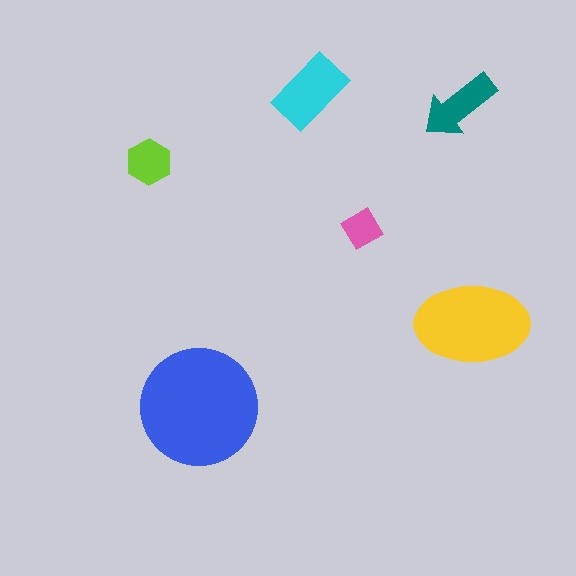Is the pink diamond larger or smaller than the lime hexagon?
Smaller.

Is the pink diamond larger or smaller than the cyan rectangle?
Smaller.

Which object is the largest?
The blue circle.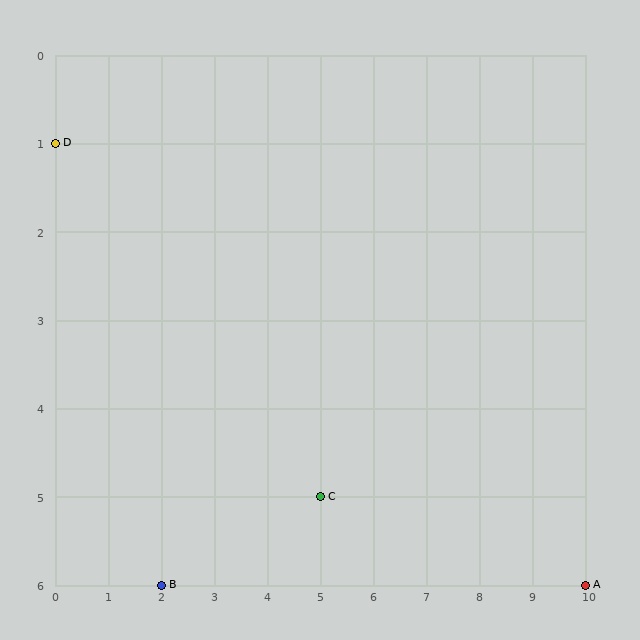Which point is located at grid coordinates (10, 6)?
Point A is at (10, 6).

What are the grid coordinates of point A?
Point A is at grid coordinates (10, 6).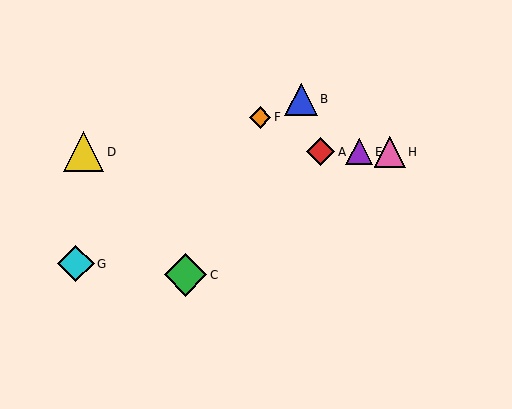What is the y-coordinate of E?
Object E is at y≈152.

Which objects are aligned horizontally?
Objects A, D, E, H are aligned horizontally.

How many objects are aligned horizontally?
4 objects (A, D, E, H) are aligned horizontally.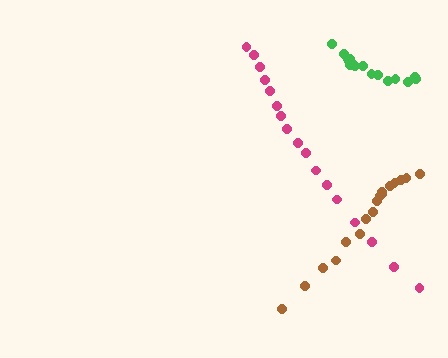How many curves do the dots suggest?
There are 3 distinct paths.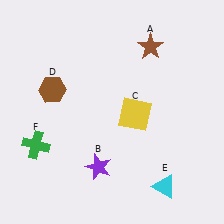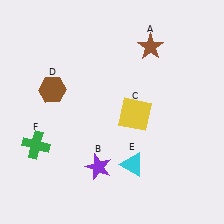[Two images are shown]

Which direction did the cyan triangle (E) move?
The cyan triangle (E) moved left.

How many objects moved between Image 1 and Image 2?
1 object moved between the two images.